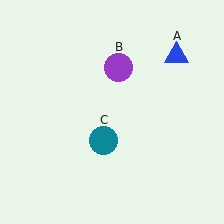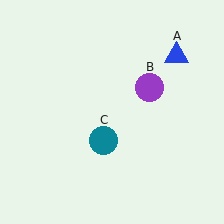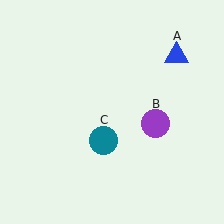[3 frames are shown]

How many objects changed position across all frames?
1 object changed position: purple circle (object B).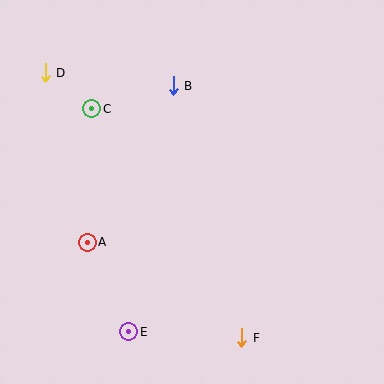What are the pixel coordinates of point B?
Point B is at (173, 86).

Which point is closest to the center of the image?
Point B at (173, 86) is closest to the center.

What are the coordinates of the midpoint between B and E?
The midpoint between B and E is at (151, 209).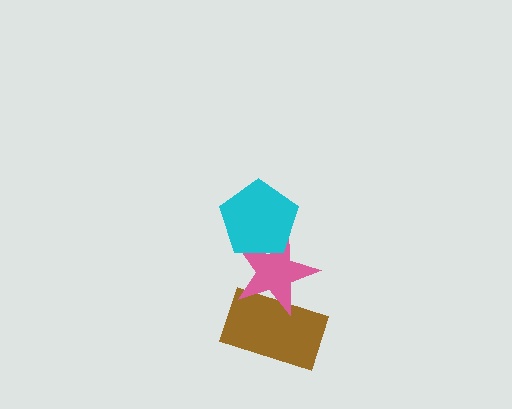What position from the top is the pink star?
The pink star is 2nd from the top.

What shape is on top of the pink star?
The cyan pentagon is on top of the pink star.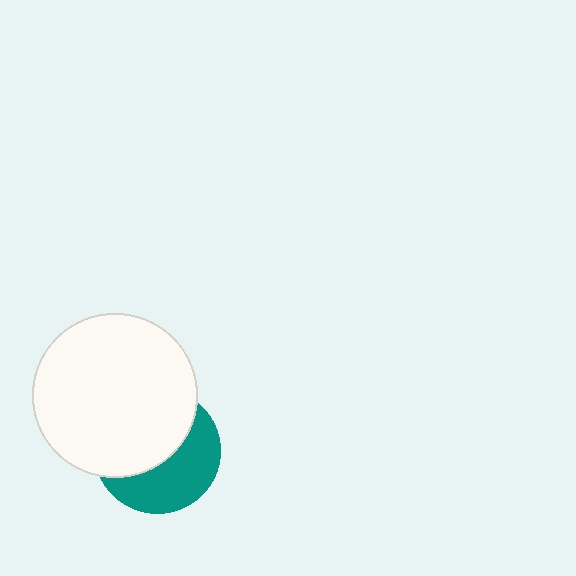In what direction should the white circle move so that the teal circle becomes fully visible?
The white circle should move toward the upper-left. That is the shortest direction to clear the overlap and leave the teal circle fully visible.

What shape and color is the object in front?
The object in front is a white circle.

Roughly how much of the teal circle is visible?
About half of it is visible (roughly 46%).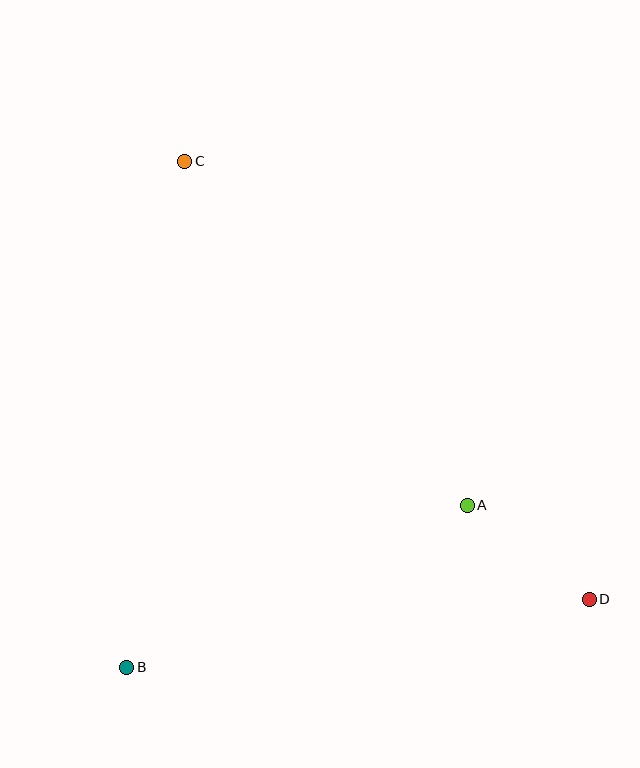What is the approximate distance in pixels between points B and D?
The distance between B and D is approximately 468 pixels.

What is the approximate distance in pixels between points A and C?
The distance between A and C is approximately 445 pixels.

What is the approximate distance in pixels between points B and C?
The distance between B and C is approximately 509 pixels.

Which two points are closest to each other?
Points A and D are closest to each other.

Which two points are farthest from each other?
Points C and D are farthest from each other.